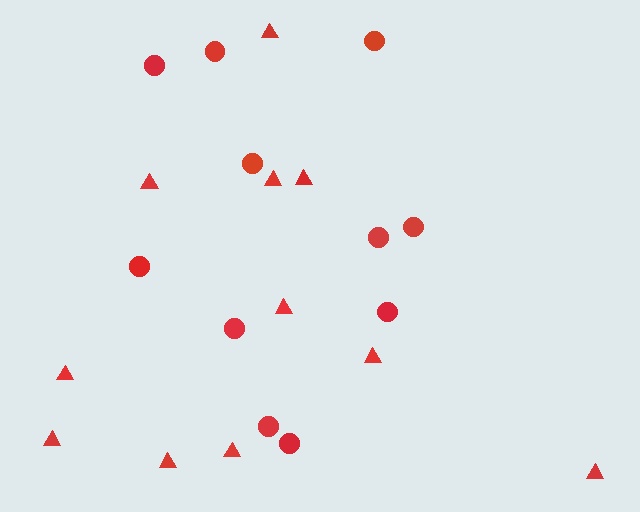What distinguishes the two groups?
There are 2 groups: one group of triangles (11) and one group of circles (11).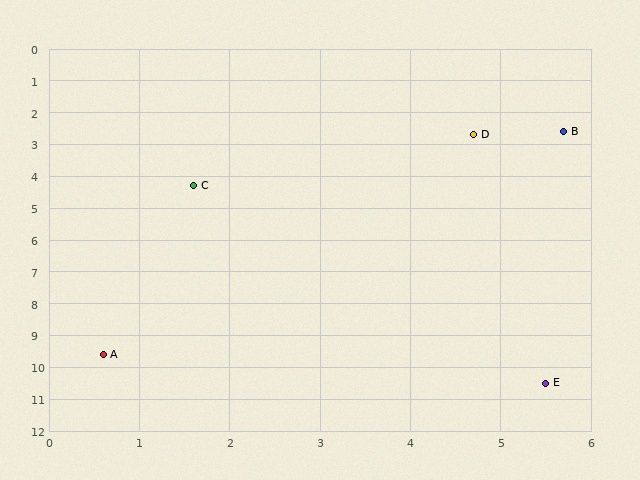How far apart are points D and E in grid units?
Points D and E are about 7.8 grid units apart.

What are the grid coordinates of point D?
Point D is at approximately (4.7, 2.7).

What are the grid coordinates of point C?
Point C is at approximately (1.6, 4.3).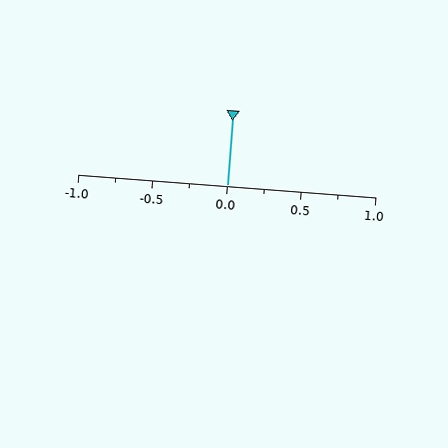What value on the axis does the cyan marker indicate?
The marker indicates approximately 0.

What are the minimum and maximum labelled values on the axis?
The axis runs from -1.0 to 1.0.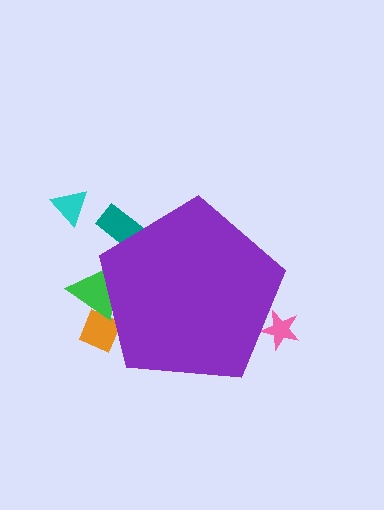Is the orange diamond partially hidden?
Yes, the orange diamond is partially hidden behind the purple pentagon.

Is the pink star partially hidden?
Yes, the pink star is partially hidden behind the purple pentagon.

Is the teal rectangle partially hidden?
Yes, the teal rectangle is partially hidden behind the purple pentagon.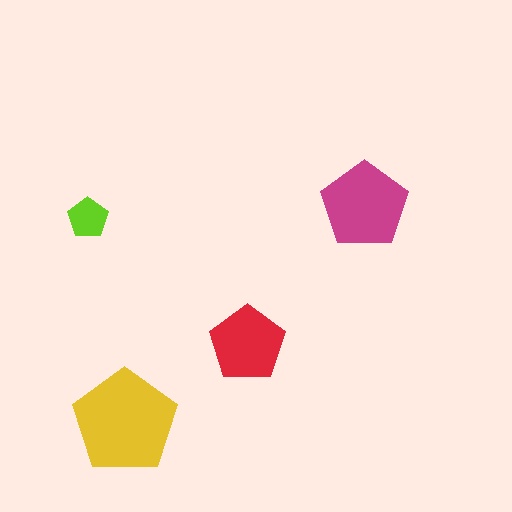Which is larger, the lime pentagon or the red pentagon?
The red one.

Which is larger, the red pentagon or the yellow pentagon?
The yellow one.